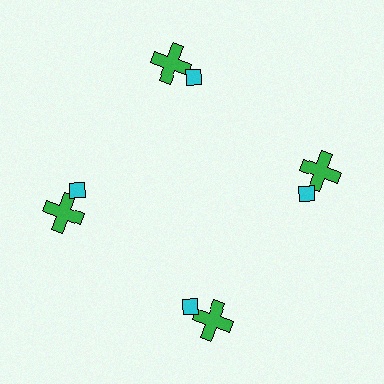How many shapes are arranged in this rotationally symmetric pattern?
There are 8 shapes, arranged in 4 groups of 2.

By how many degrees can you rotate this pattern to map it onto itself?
The pattern maps onto itself every 90 degrees of rotation.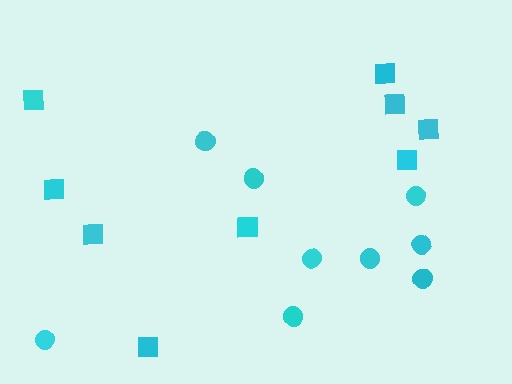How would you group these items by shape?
There are 2 groups: one group of circles (9) and one group of squares (9).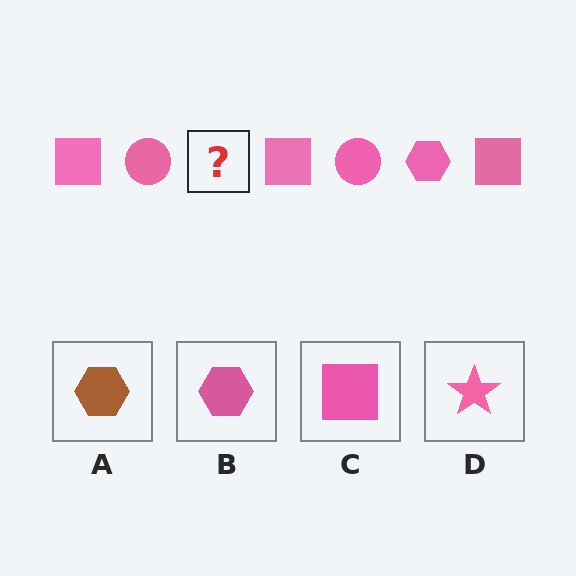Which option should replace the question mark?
Option B.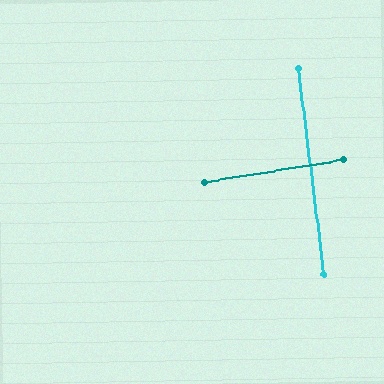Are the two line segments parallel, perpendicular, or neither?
Perpendicular — they meet at approximately 88°.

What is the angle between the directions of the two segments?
Approximately 88 degrees.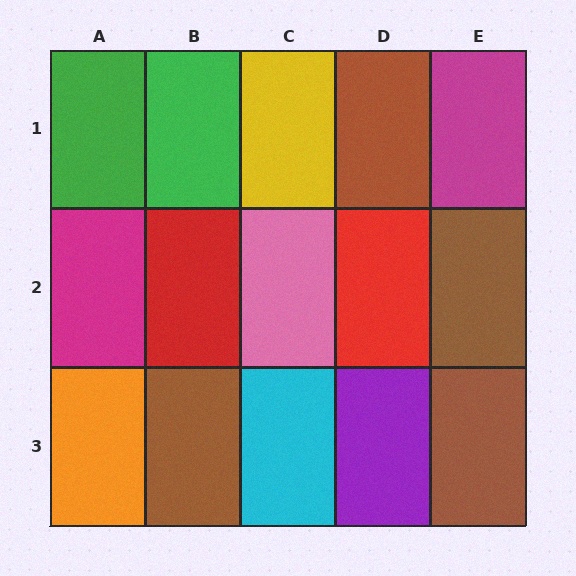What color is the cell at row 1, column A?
Green.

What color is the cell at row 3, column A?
Orange.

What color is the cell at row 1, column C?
Yellow.